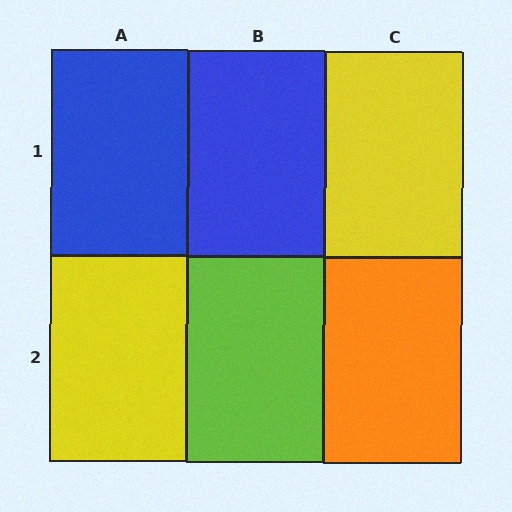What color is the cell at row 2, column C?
Orange.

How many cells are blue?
2 cells are blue.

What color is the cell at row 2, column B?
Lime.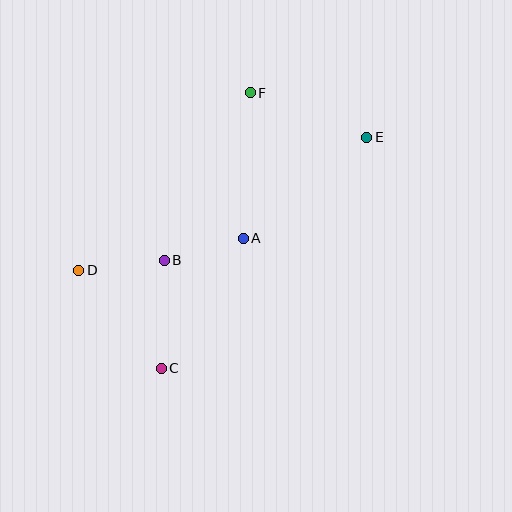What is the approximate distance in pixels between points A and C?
The distance between A and C is approximately 154 pixels.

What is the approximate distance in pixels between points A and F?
The distance between A and F is approximately 145 pixels.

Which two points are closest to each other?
Points A and B are closest to each other.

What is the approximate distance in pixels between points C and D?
The distance between C and D is approximately 128 pixels.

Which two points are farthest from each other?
Points D and E are farthest from each other.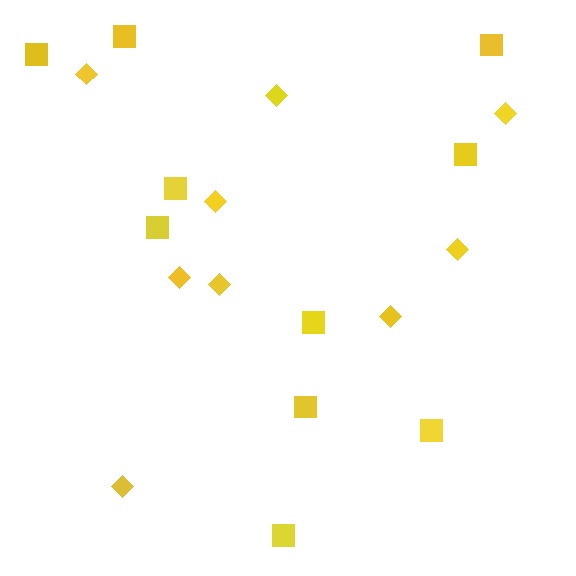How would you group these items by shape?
There are 2 groups: one group of squares (10) and one group of diamonds (9).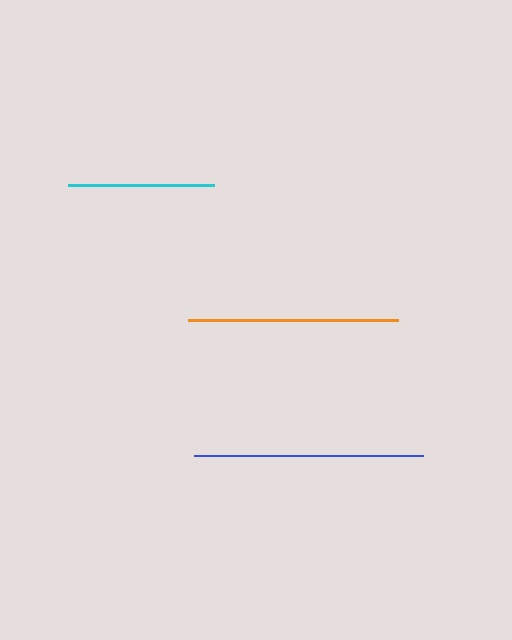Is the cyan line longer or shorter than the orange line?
The orange line is longer than the cyan line.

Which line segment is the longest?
The blue line is the longest at approximately 229 pixels.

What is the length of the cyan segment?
The cyan segment is approximately 146 pixels long.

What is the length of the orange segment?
The orange segment is approximately 210 pixels long.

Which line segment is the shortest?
The cyan line is the shortest at approximately 146 pixels.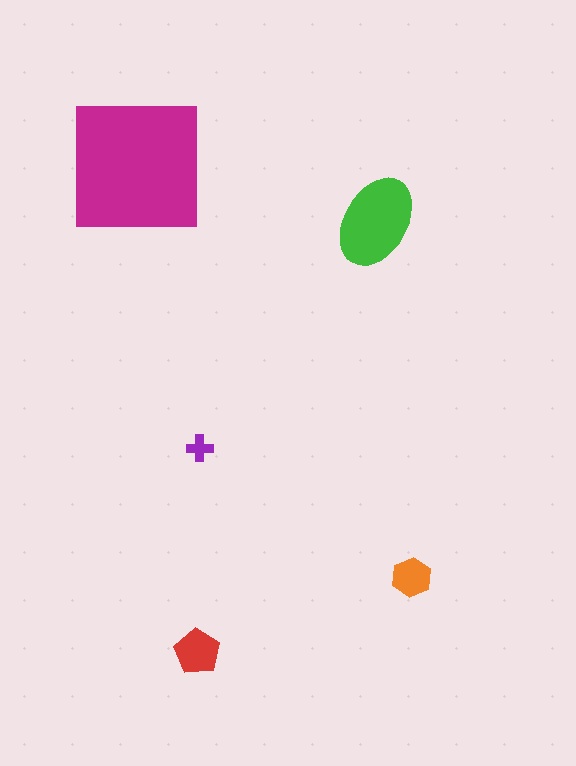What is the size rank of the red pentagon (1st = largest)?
3rd.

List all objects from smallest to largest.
The purple cross, the orange hexagon, the red pentagon, the green ellipse, the magenta square.